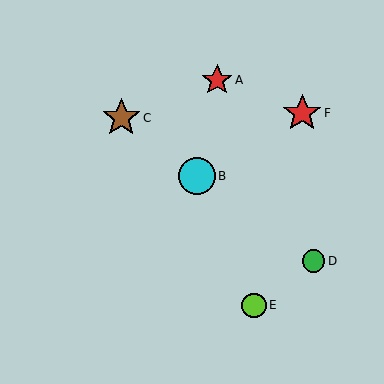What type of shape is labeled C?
Shape C is a brown star.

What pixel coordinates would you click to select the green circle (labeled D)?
Click at (313, 261) to select the green circle D.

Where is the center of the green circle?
The center of the green circle is at (313, 261).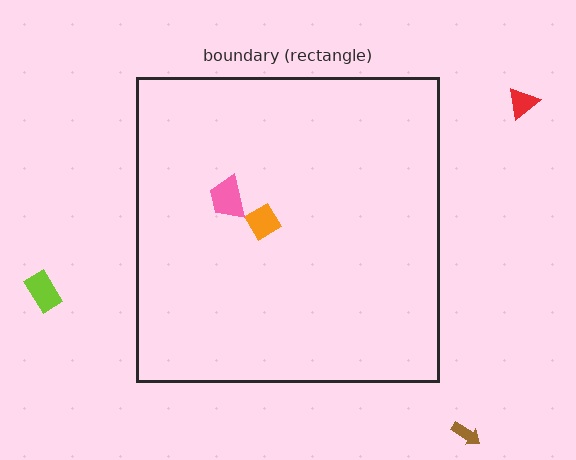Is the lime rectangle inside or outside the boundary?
Outside.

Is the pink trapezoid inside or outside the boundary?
Inside.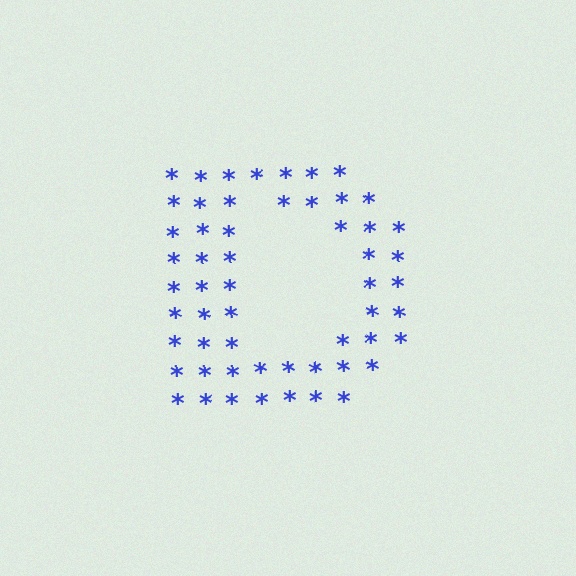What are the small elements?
The small elements are asterisks.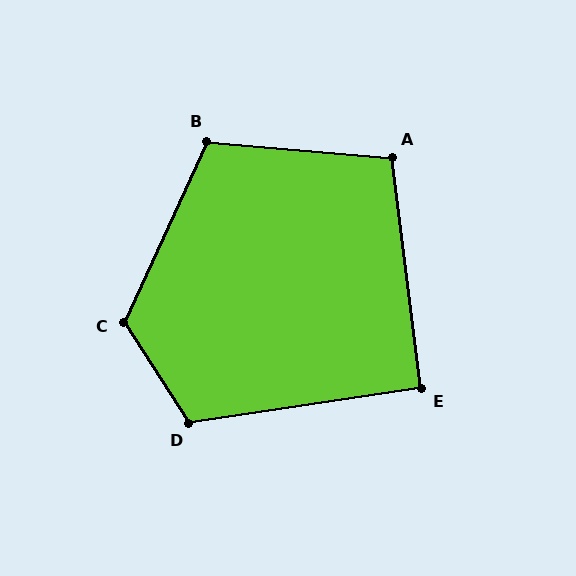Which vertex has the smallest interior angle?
E, at approximately 91 degrees.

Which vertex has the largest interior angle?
C, at approximately 123 degrees.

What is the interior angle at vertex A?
Approximately 102 degrees (obtuse).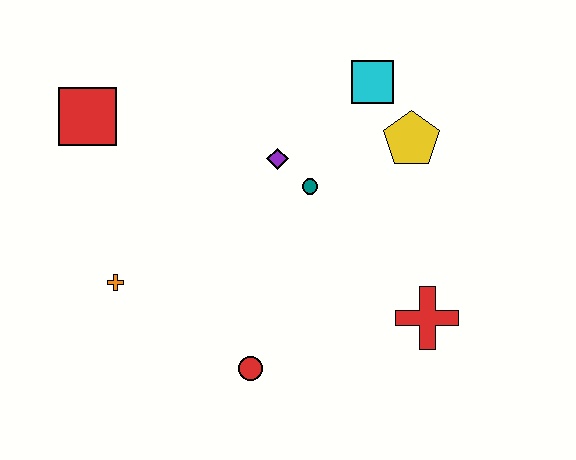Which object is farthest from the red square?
The red cross is farthest from the red square.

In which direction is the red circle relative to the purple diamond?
The red circle is below the purple diamond.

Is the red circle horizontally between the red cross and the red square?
Yes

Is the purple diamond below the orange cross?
No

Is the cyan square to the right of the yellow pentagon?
No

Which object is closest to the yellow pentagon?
The cyan square is closest to the yellow pentagon.